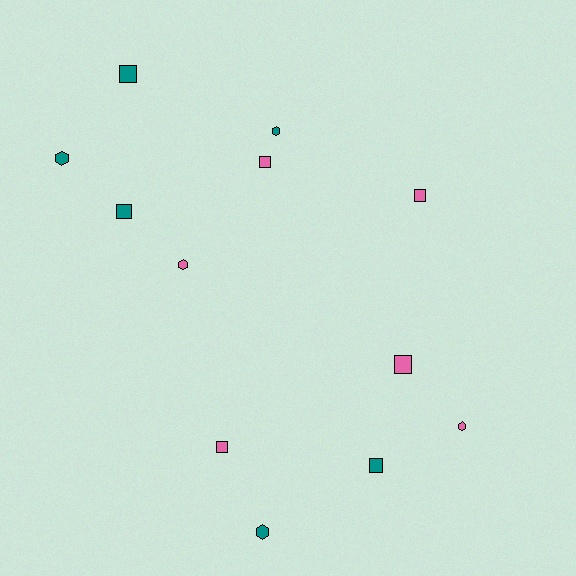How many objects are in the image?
There are 12 objects.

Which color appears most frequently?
Pink, with 6 objects.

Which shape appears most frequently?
Square, with 7 objects.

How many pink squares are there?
There are 4 pink squares.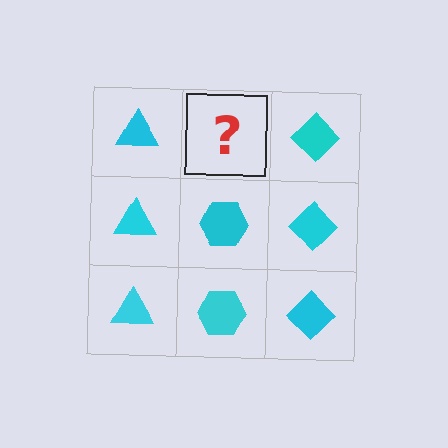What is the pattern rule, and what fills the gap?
The rule is that each column has a consistent shape. The gap should be filled with a cyan hexagon.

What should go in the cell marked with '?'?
The missing cell should contain a cyan hexagon.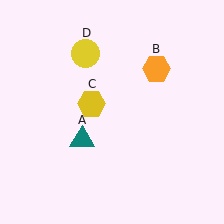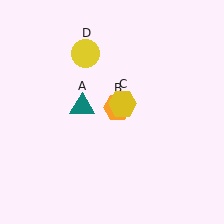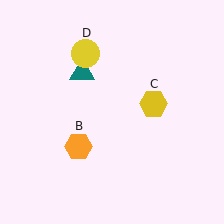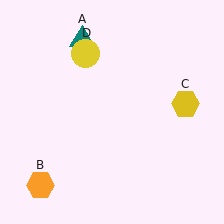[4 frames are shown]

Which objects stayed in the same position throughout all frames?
Yellow circle (object D) remained stationary.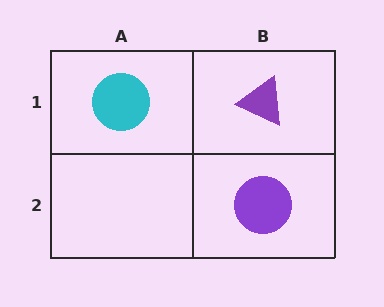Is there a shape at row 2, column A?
No, that cell is empty.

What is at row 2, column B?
A purple circle.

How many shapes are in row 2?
1 shape.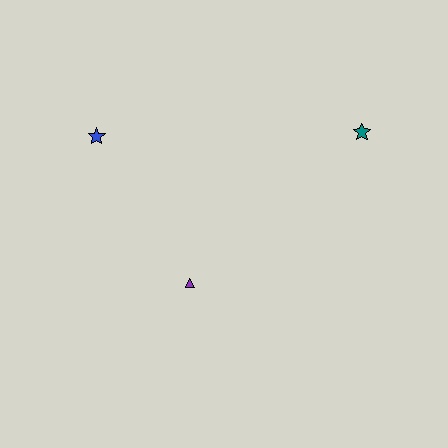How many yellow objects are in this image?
There are no yellow objects.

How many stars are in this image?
There are 2 stars.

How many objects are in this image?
There are 3 objects.